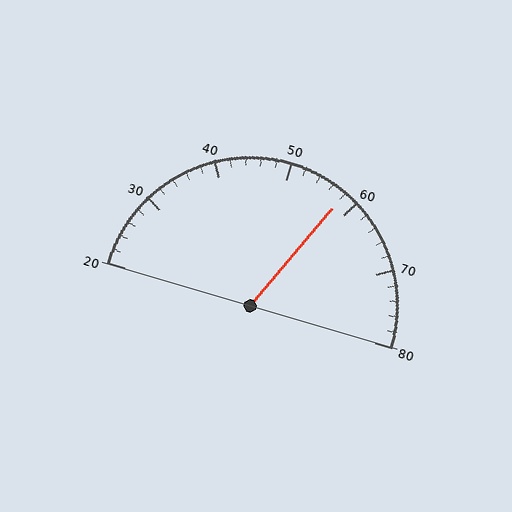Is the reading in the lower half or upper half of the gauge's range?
The reading is in the upper half of the range (20 to 80).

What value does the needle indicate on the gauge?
The needle indicates approximately 58.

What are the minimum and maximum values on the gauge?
The gauge ranges from 20 to 80.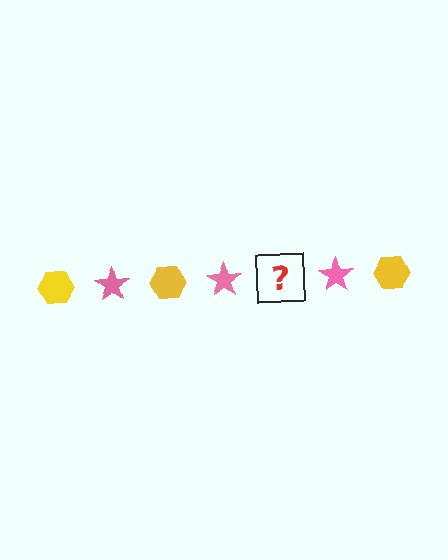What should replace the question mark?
The question mark should be replaced with a yellow hexagon.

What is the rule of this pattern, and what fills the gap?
The rule is that the pattern alternates between yellow hexagon and pink star. The gap should be filled with a yellow hexagon.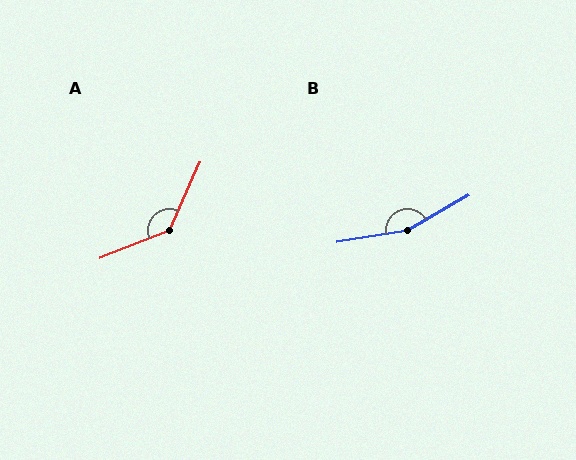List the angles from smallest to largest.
A (136°), B (159°).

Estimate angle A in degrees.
Approximately 136 degrees.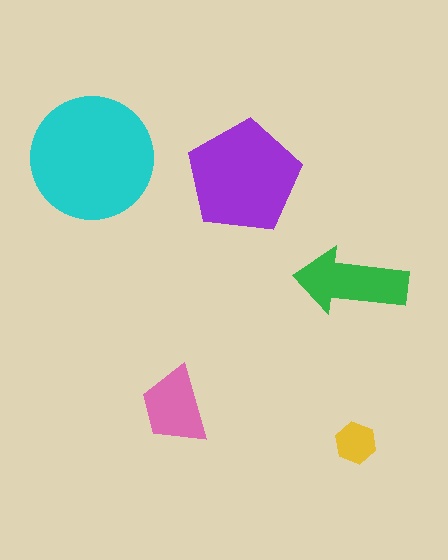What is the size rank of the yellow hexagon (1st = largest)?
5th.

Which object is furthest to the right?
The yellow hexagon is rightmost.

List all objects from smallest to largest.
The yellow hexagon, the pink trapezoid, the green arrow, the purple pentagon, the cyan circle.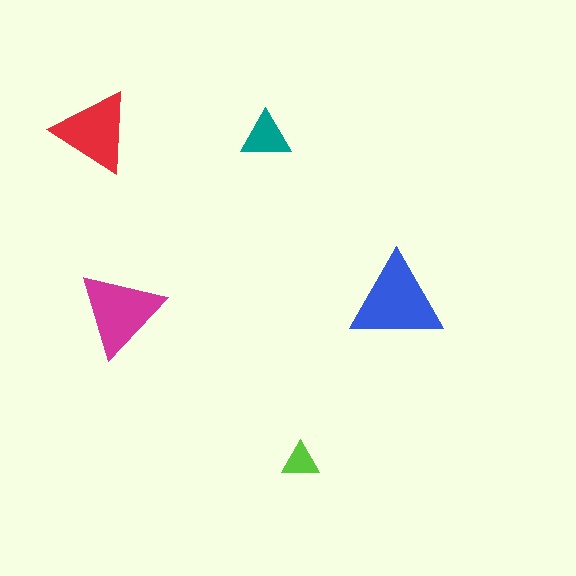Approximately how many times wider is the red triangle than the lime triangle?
About 2 times wider.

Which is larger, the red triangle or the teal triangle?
The red one.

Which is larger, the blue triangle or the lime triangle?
The blue one.